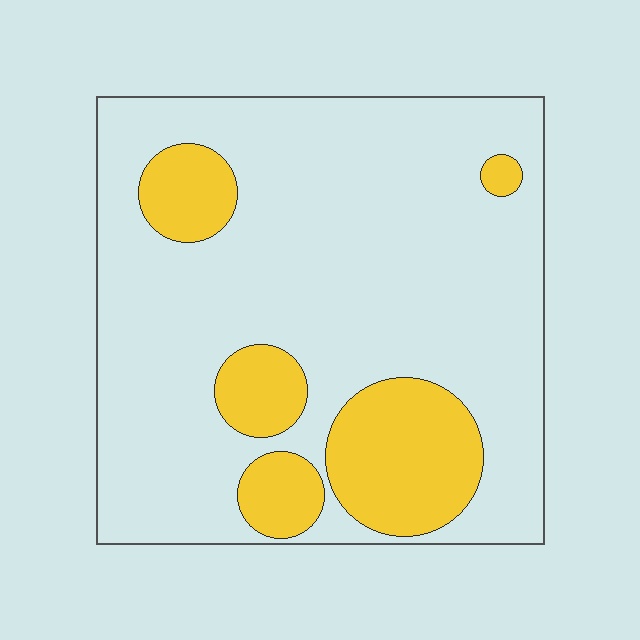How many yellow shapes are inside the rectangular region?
5.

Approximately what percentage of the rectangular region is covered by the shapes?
Approximately 20%.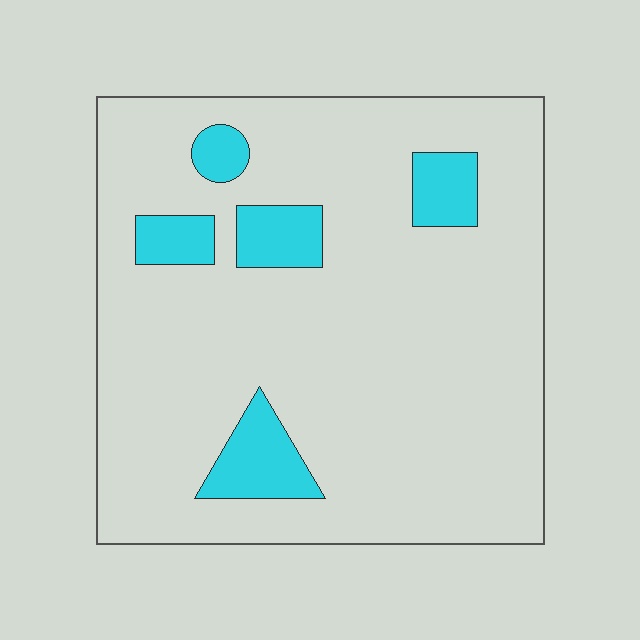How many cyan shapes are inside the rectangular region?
5.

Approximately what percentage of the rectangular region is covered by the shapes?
Approximately 10%.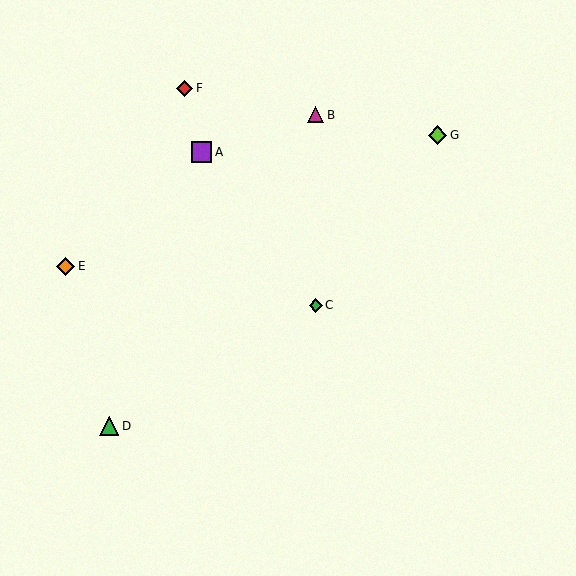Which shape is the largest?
The purple square (labeled A) is the largest.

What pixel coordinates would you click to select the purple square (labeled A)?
Click at (201, 152) to select the purple square A.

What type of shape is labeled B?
Shape B is a magenta triangle.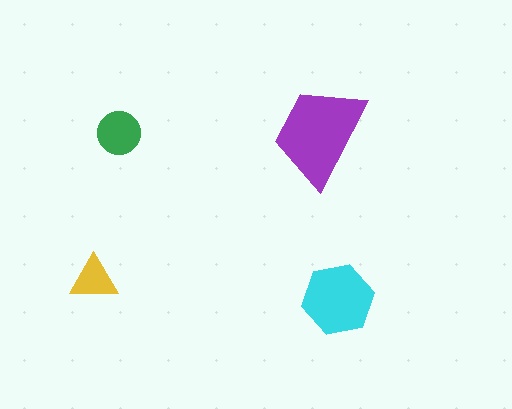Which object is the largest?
The purple trapezoid.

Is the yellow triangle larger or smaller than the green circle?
Smaller.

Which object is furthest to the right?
The cyan hexagon is rightmost.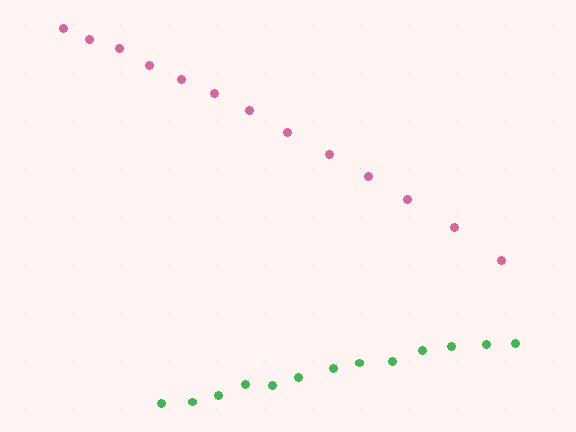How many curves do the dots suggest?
There are 2 distinct paths.